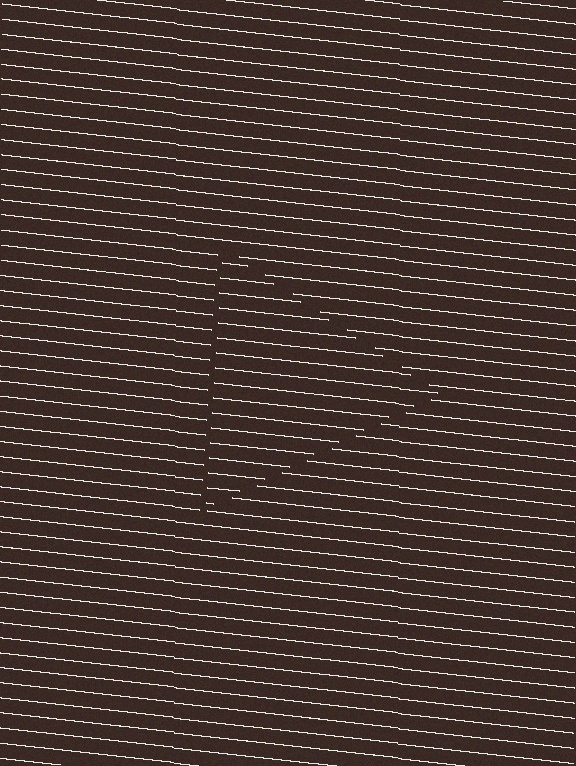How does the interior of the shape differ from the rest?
The interior of the shape contains the same grating, shifted by half a period — the contour is defined by the phase discontinuity where line-ends from the inner and outer gratings abut.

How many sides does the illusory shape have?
3 sides — the line-ends trace a triangle.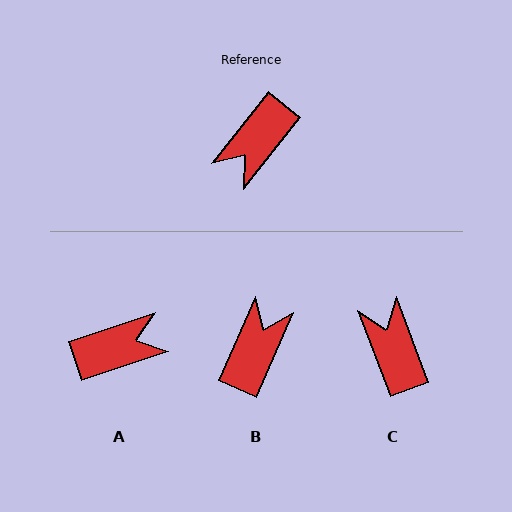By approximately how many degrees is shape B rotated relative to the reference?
Approximately 165 degrees clockwise.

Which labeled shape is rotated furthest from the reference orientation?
B, about 165 degrees away.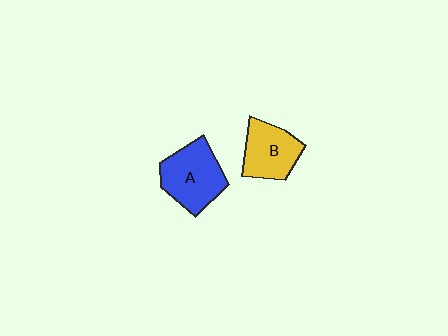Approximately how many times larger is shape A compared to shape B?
Approximately 1.2 times.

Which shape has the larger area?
Shape A (blue).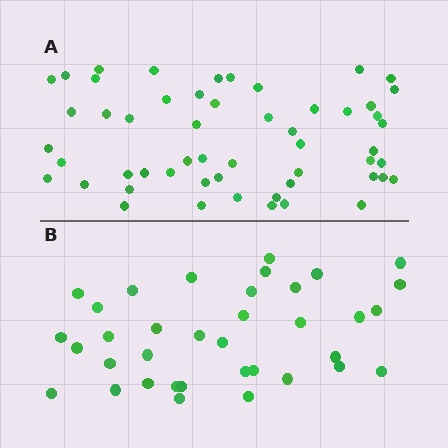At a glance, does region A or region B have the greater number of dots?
Region A (the top region) has more dots.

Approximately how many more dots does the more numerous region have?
Region A has approximately 20 more dots than region B.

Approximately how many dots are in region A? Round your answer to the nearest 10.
About 50 dots. (The exact count is 54, which rounds to 50.)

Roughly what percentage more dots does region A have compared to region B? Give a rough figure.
About 50% more.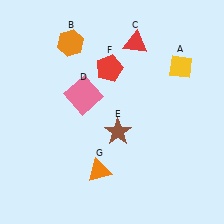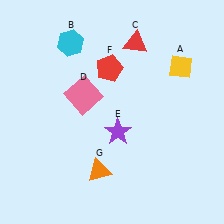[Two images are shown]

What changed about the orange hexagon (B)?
In Image 1, B is orange. In Image 2, it changed to cyan.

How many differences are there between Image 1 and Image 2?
There are 2 differences between the two images.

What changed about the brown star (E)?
In Image 1, E is brown. In Image 2, it changed to purple.